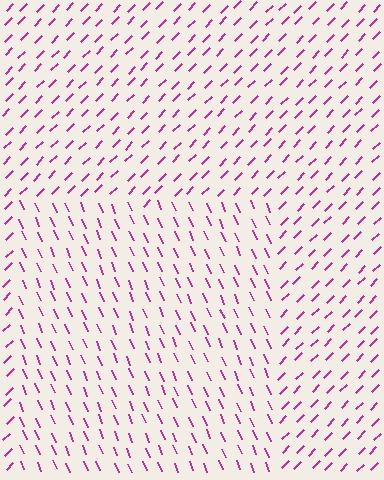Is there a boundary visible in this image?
Yes, there is a texture boundary formed by a change in line orientation.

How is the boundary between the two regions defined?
The boundary is defined purely by a change in line orientation (approximately 67 degrees difference). All lines are the same color and thickness.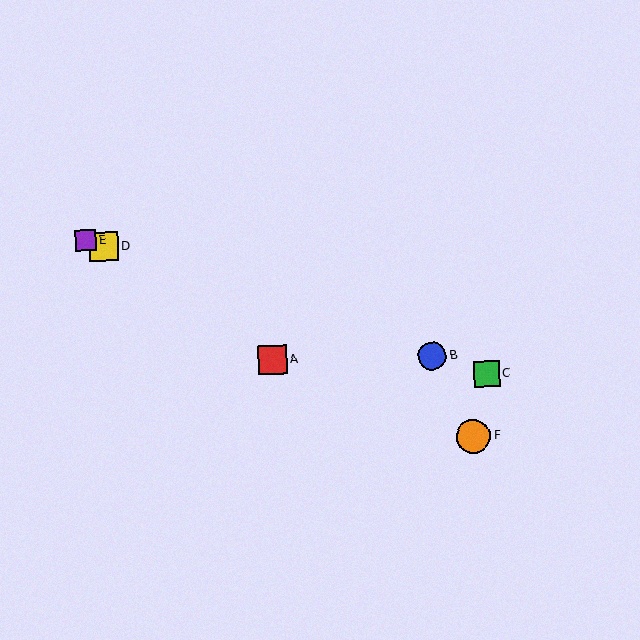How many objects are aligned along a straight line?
4 objects (B, C, D, E) are aligned along a straight line.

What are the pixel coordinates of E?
Object E is at (86, 240).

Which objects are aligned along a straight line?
Objects B, C, D, E are aligned along a straight line.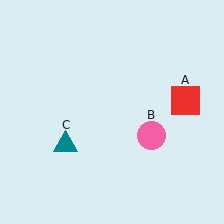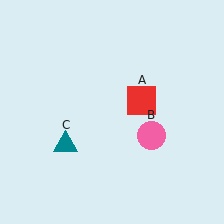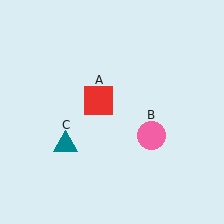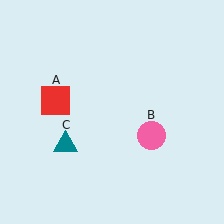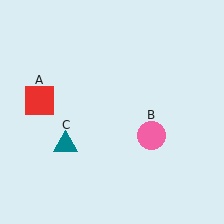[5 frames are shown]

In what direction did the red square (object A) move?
The red square (object A) moved left.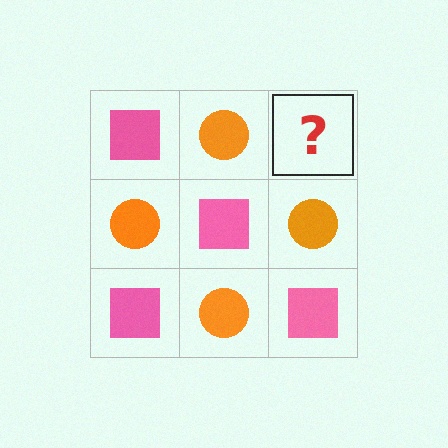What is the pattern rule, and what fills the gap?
The rule is that it alternates pink square and orange circle in a checkerboard pattern. The gap should be filled with a pink square.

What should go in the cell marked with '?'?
The missing cell should contain a pink square.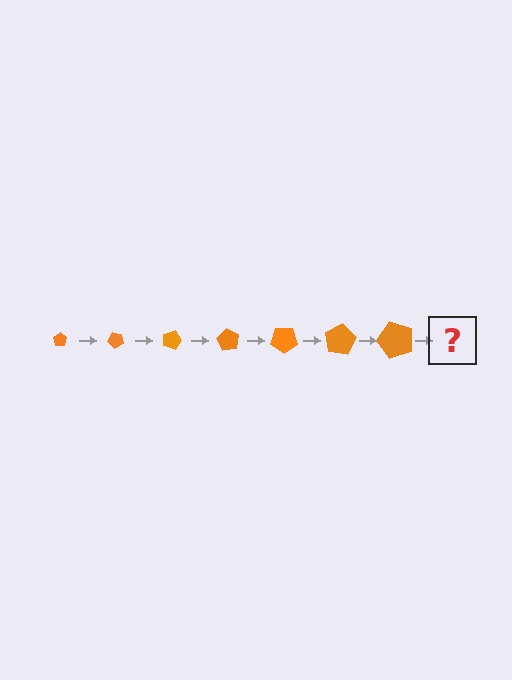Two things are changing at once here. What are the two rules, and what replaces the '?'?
The two rules are that the pentagon grows larger each step and it rotates 45 degrees each step. The '?' should be a pentagon, larger than the previous one and rotated 315 degrees from the start.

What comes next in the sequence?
The next element should be a pentagon, larger than the previous one and rotated 315 degrees from the start.